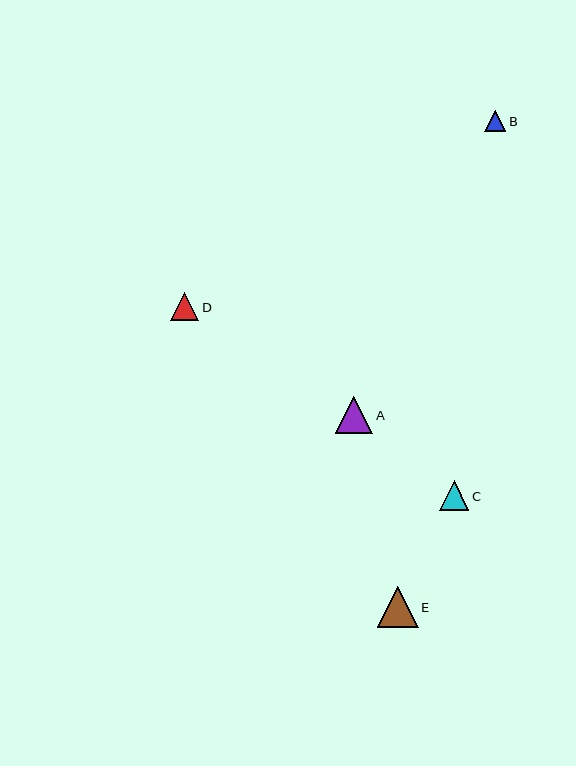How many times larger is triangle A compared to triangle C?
Triangle A is approximately 1.3 times the size of triangle C.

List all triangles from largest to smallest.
From largest to smallest: E, A, C, D, B.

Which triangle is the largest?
Triangle E is the largest with a size of approximately 41 pixels.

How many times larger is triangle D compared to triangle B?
Triangle D is approximately 1.4 times the size of triangle B.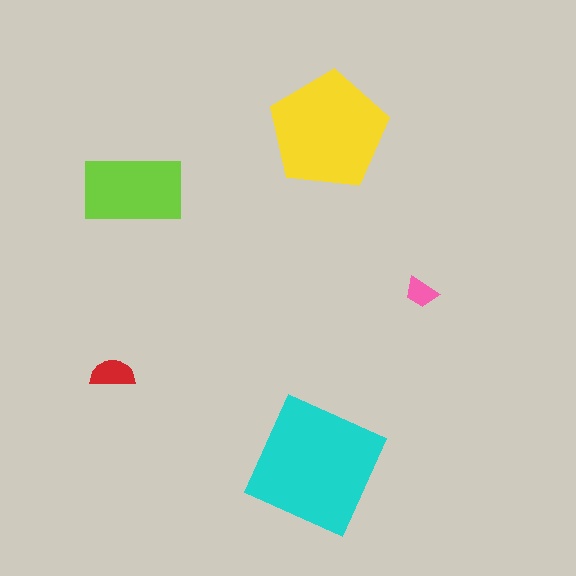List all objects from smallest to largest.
The pink trapezoid, the red semicircle, the lime rectangle, the yellow pentagon, the cyan square.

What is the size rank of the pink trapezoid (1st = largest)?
5th.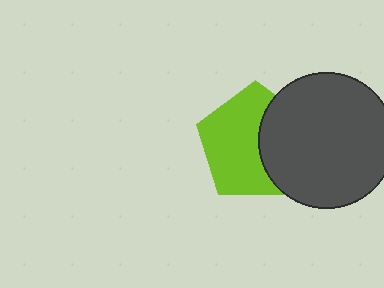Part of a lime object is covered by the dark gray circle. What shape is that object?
It is a pentagon.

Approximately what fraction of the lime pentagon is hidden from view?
Roughly 39% of the lime pentagon is hidden behind the dark gray circle.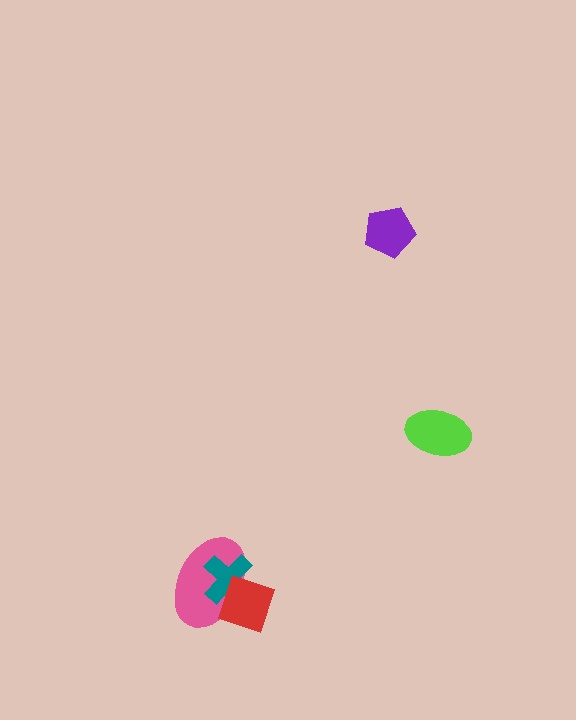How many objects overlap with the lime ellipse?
0 objects overlap with the lime ellipse.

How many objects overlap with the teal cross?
2 objects overlap with the teal cross.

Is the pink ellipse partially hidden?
Yes, it is partially covered by another shape.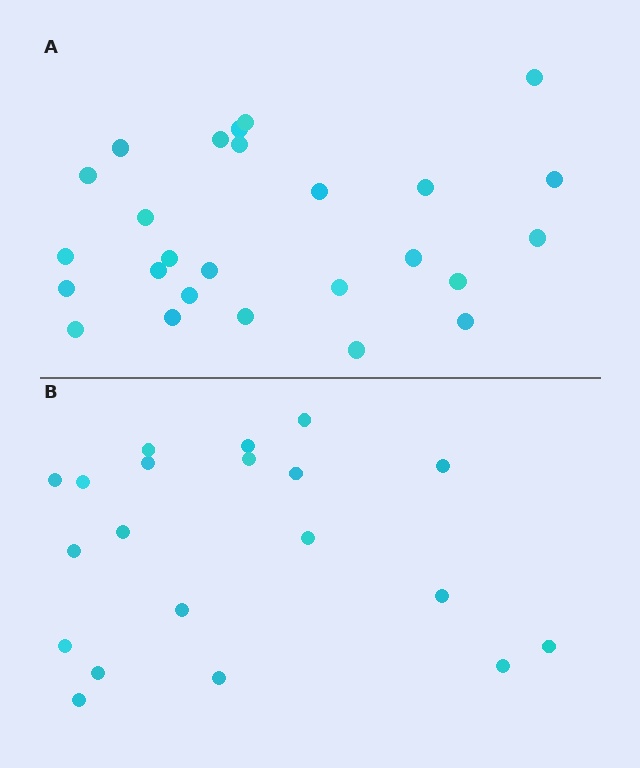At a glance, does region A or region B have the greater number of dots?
Region A (the top region) has more dots.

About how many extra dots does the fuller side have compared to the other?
Region A has about 6 more dots than region B.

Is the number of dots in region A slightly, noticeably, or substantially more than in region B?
Region A has noticeably more, but not dramatically so. The ratio is roughly 1.3 to 1.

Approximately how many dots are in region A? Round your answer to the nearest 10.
About 30 dots. (The exact count is 26, which rounds to 30.)